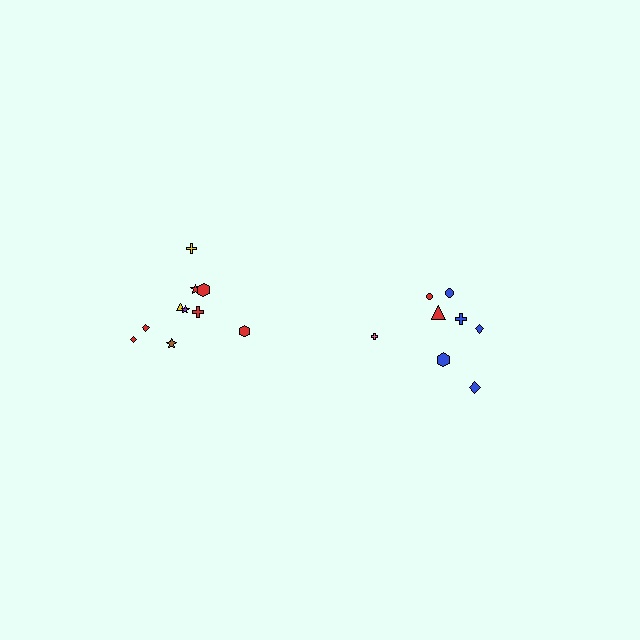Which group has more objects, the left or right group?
The left group.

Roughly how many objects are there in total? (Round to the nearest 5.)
Roughly 20 objects in total.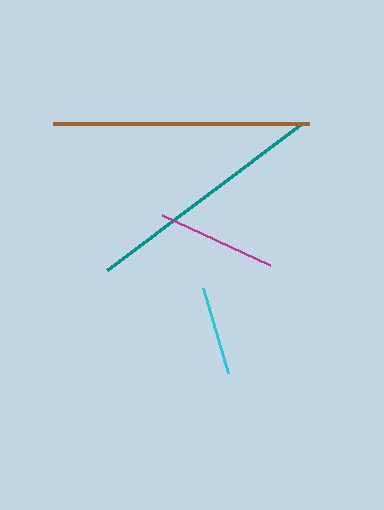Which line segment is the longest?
The brown line is the longest at approximately 256 pixels.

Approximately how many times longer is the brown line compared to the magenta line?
The brown line is approximately 2.2 times the length of the magenta line.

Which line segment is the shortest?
The cyan line is the shortest at approximately 88 pixels.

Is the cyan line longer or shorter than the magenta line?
The magenta line is longer than the cyan line.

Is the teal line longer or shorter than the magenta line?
The teal line is longer than the magenta line.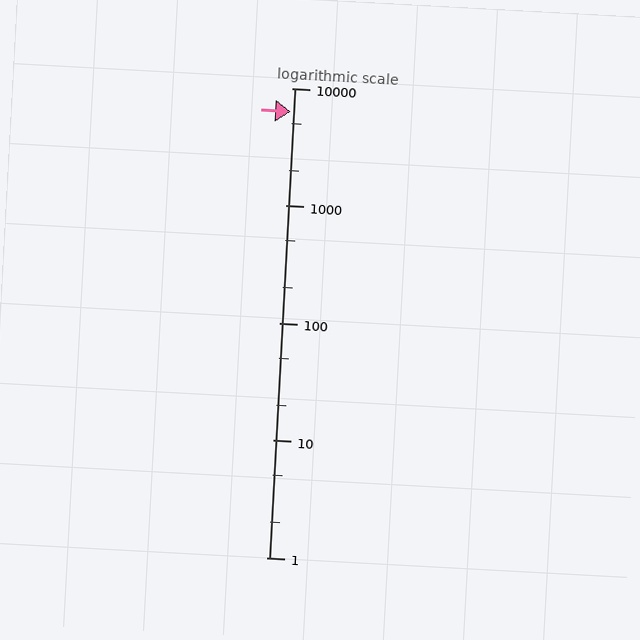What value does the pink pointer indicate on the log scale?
The pointer indicates approximately 6300.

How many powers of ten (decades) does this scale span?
The scale spans 4 decades, from 1 to 10000.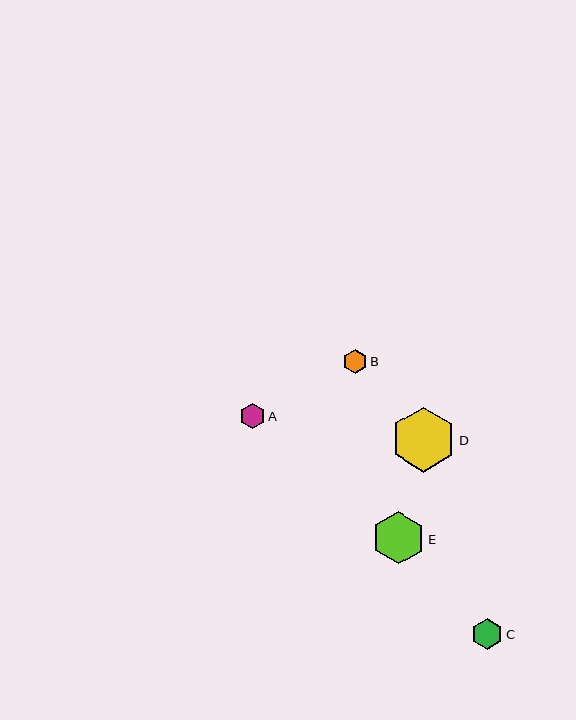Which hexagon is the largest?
Hexagon D is the largest with a size of approximately 65 pixels.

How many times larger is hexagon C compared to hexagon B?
Hexagon C is approximately 1.3 times the size of hexagon B.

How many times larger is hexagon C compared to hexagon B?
Hexagon C is approximately 1.3 times the size of hexagon B.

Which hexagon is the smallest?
Hexagon B is the smallest with a size of approximately 24 pixels.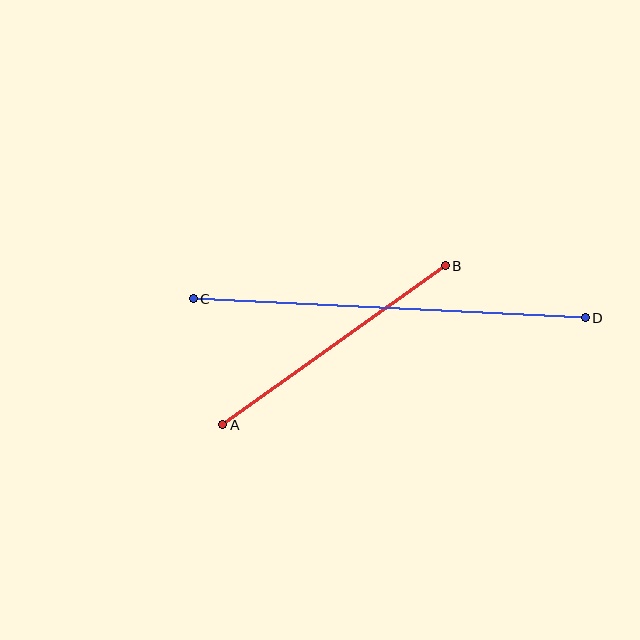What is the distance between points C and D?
The distance is approximately 392 pixels.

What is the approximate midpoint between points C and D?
The midpoint is at approximately (389, 308) pixels.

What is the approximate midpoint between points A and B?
The midpoint is at approximately (334, 345) pixels.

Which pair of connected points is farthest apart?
Points C and D are farthest apart.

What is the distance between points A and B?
The distance is approximately 274 pixels.